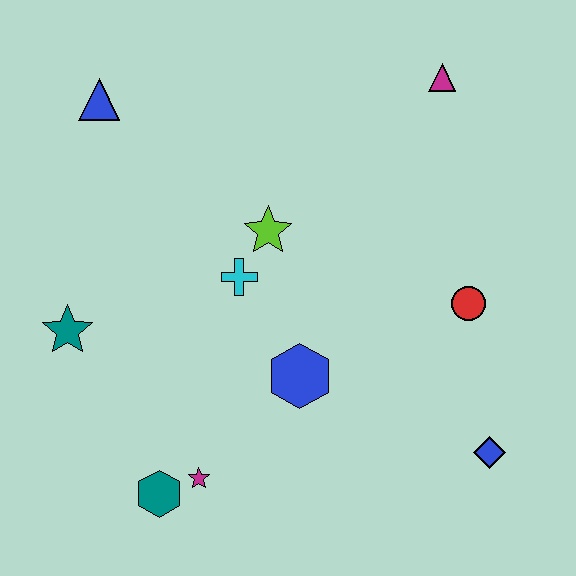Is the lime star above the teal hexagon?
Yes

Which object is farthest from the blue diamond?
The blue triangle is farthest from the blue diamond.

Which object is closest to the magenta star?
The teal hexagon is closest to the magenta star.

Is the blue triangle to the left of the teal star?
No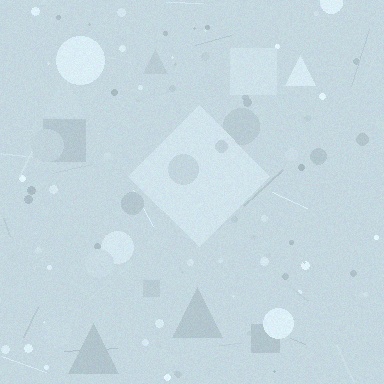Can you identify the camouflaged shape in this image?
The camouflaged shape is a diamond.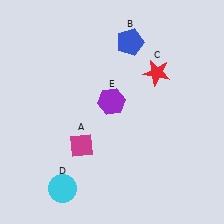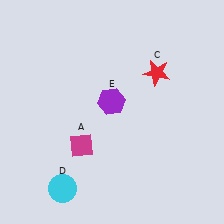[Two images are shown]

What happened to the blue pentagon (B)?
The blue pentagon (B) was removed in Image 2. It was in the top-right area of Image 1.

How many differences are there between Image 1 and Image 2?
There is 1 difference between the two images.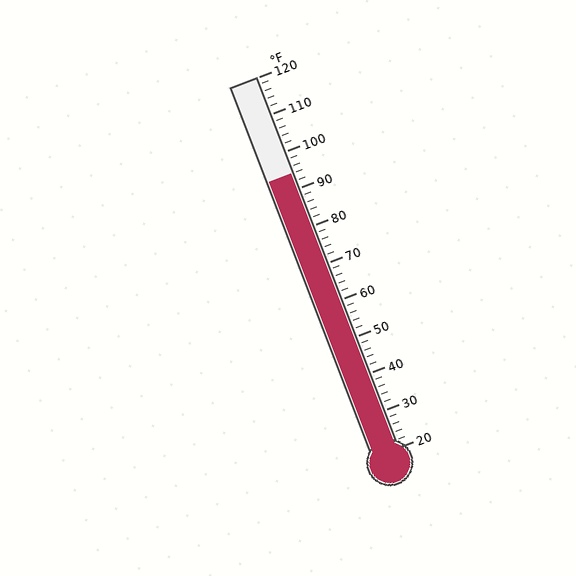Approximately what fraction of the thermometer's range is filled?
The thermometer is filled to approximately 75% of its range.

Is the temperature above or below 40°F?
The temperature is above 40°F.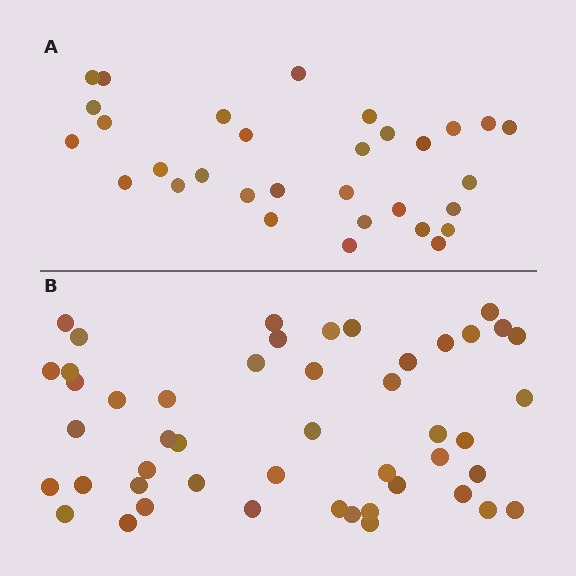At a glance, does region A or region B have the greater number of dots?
Region B (the bottom region) has more dots.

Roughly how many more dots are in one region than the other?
Region B has approximately 15 more dots than region A.